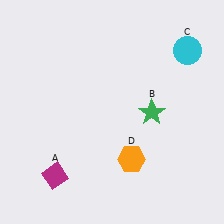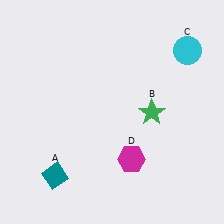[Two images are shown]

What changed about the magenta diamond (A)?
In Image 1, A is magenta. In Image 2, it changed to teal.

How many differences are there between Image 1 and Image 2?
There are 2 differences between the two images.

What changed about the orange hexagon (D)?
In Image 1, D is orange. In Image 2, it changed to magenta.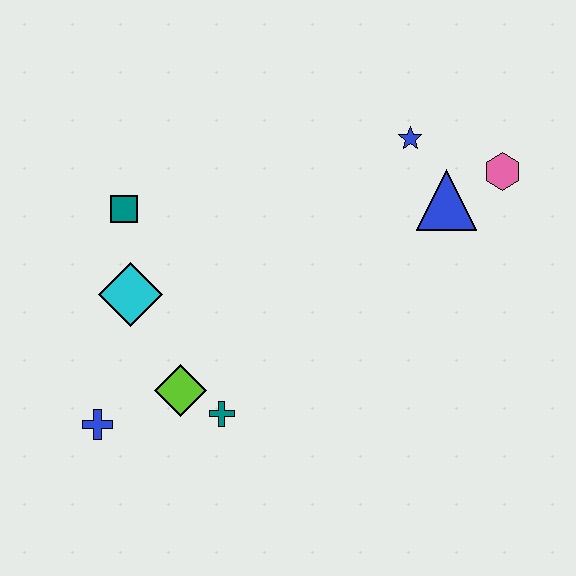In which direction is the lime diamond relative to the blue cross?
The lime diamond is to the right of the blue cross.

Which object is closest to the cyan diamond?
The teal square is closest to the cyan diamond.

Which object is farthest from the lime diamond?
The pink hexagon is farthest from the lime diamond.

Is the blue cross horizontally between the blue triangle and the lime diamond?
No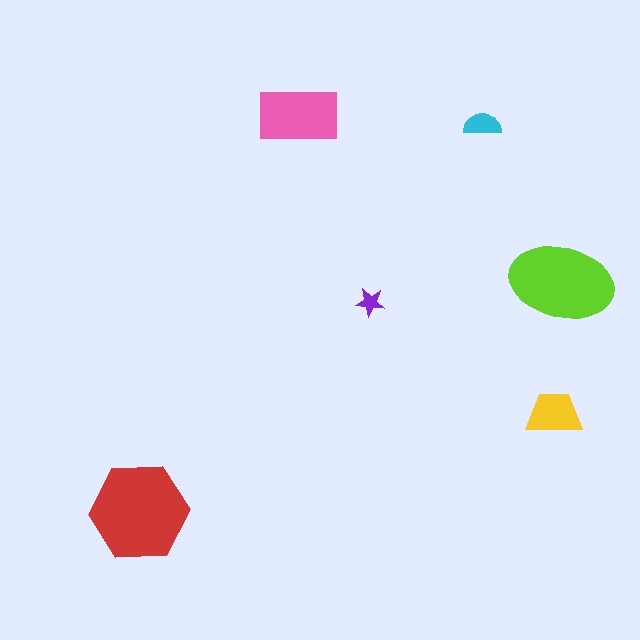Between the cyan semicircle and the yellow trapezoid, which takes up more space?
The yellow trapezoid.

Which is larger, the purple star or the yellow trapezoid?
The yellow trapezoid.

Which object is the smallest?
The purple star.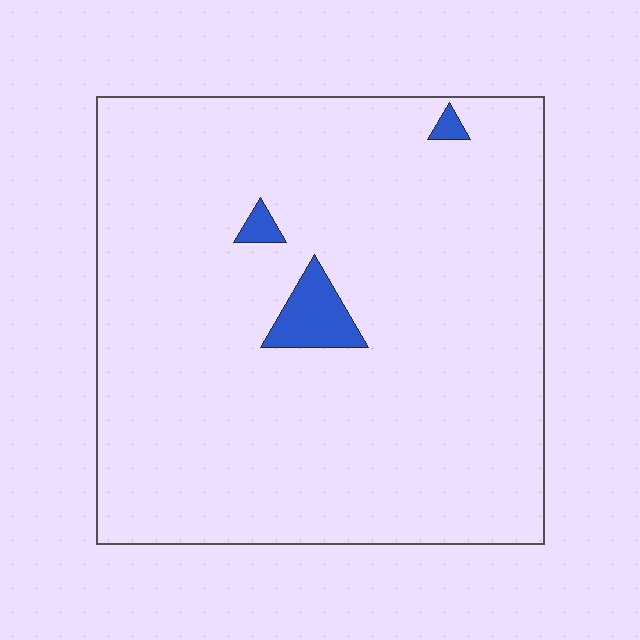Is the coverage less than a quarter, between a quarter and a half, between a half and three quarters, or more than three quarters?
Less than a quarter.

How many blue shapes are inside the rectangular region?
3.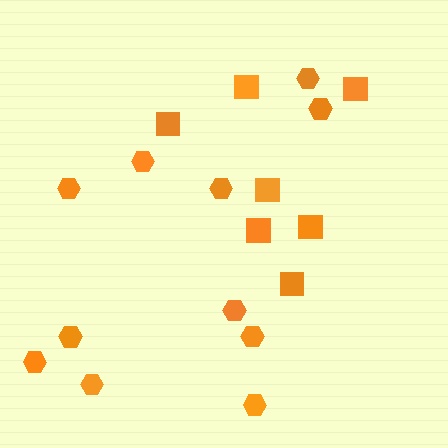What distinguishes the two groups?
There are 2 groups: one group of squares (7) and one group of hexagons (11).